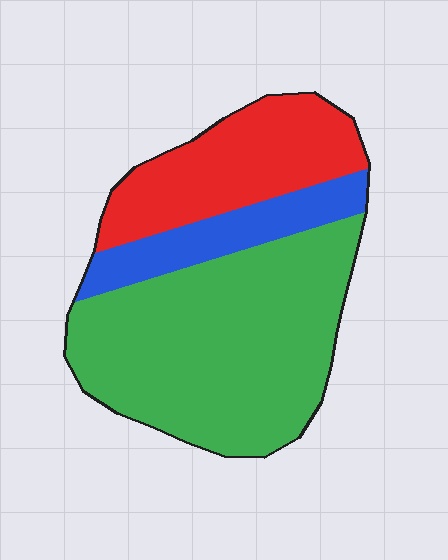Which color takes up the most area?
Green, at roughly 60%.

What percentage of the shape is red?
Red covers roughly 25% of the shape.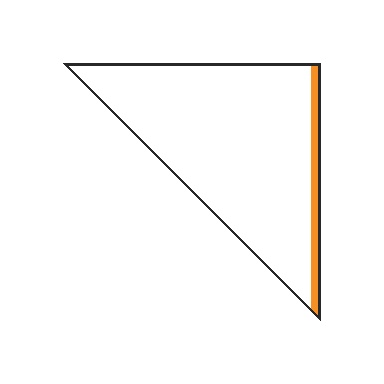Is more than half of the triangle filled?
No.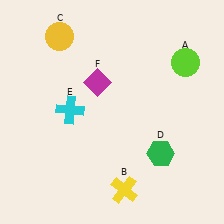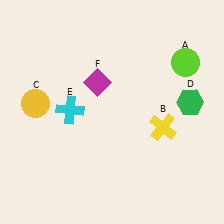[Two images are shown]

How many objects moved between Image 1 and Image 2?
3 objects moved between the two images.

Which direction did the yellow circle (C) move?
The yellow circle (C) moved down.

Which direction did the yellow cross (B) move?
The yellow cross (B) moved up.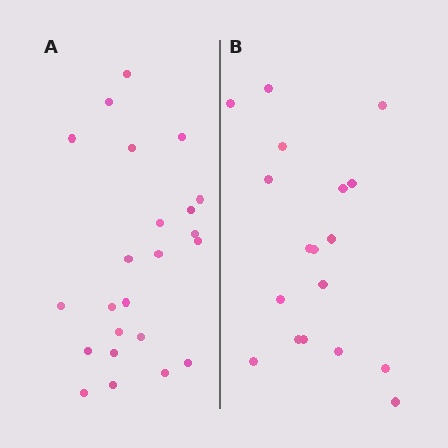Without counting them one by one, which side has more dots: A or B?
Region A (the left region) has more dots.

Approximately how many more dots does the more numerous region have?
Region A has about 5 more dots than region B.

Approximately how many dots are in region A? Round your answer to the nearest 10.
About 20 dots. (The exact count is 23, which rounds to 20.)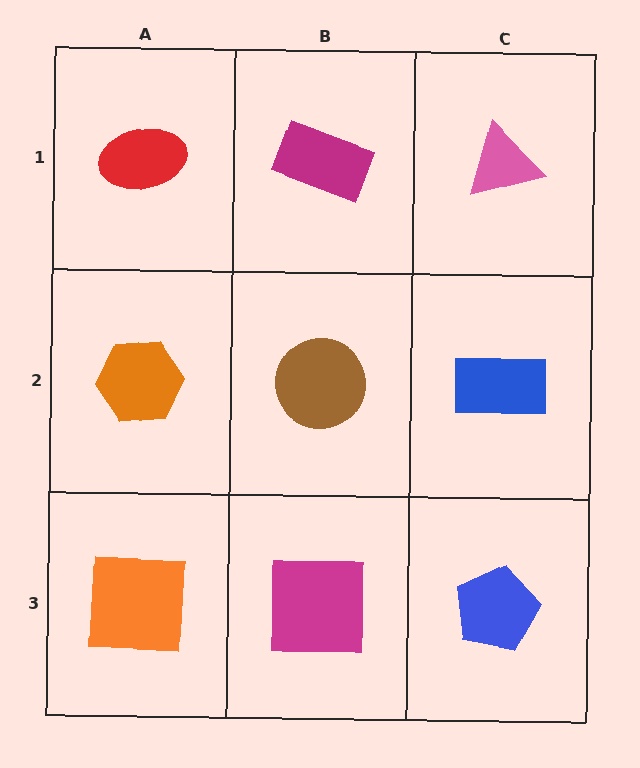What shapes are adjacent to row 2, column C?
A pink triangle (row 1, column C), a blue pentagon (row 3, column C), a brown circle (row 2, column B).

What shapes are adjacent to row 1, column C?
A blue rectangle (row 2, column C), a magenta rectangle (row 1, column B).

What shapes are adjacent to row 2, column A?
A red ellipse (row 1, column A), an orange square (row 3, column A), a brown circle (row 2, column B).